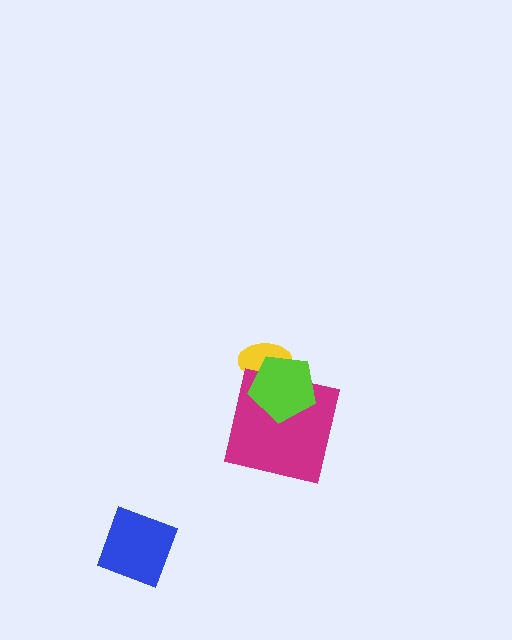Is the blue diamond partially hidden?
No, no other shape covers it.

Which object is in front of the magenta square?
The lime pentagon is in front of the magenta square.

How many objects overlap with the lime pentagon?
2 objects overlap with the lime pentagon.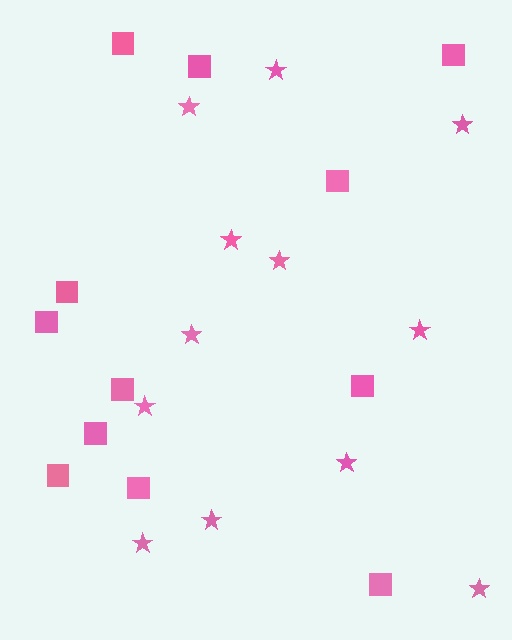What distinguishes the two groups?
There are 2 groups: one group of stars (12) and one group of squares (12).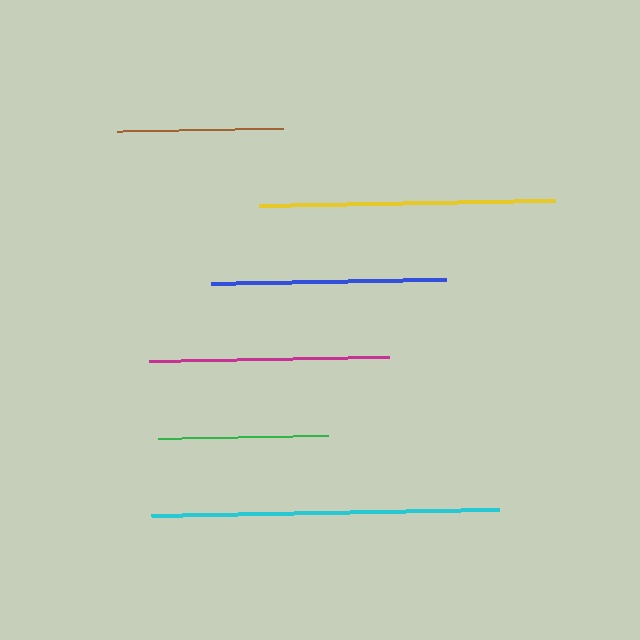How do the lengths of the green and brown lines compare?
The green and brown lines are approximately the same length.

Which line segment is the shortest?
The brown line is the shortest at approximately 166 pixels.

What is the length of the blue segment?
The blue segment is approximately 235 pixels long.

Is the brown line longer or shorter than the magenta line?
The magenta line is longer than the brown line.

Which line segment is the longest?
The cyan line is the longest at approximately 348 pixels.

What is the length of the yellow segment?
The yellow segment is approximately 296 pixels long.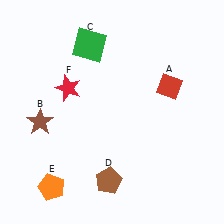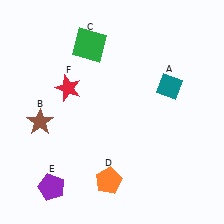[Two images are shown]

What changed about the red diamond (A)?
In Image 1, A is red. In Image 2, it changed to teal.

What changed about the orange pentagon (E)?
In Image 1, E is orange. In Image 2, it changed to purple.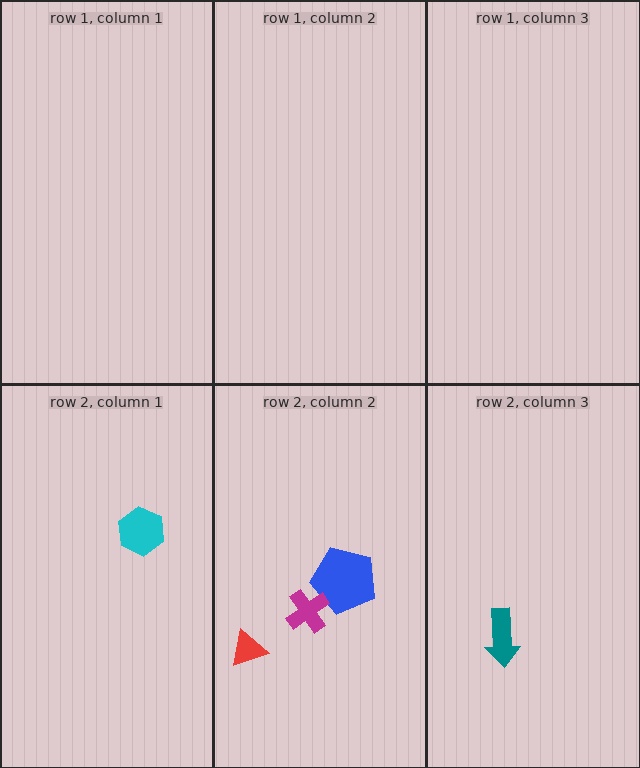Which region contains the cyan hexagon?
The row 2, column 1 region.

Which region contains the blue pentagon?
The row 2, column 2 region.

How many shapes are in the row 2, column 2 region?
3.